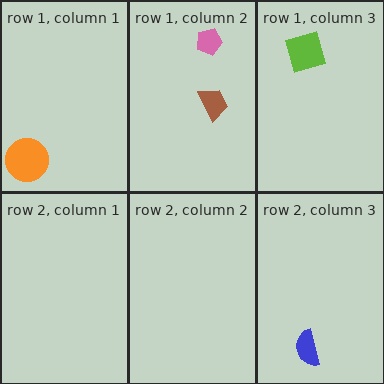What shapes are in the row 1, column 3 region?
The lime square.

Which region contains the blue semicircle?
The row 2, column 3 region.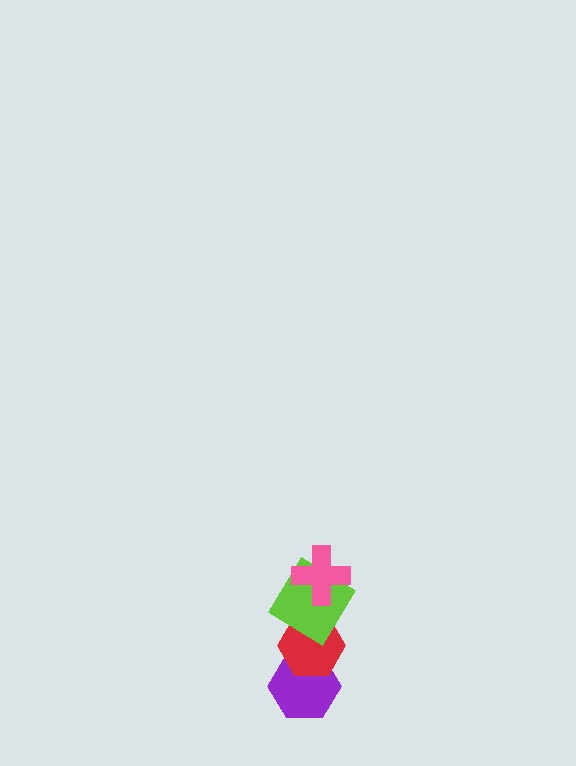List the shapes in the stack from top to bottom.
From top to bottom: the pink cross, the lime diamond, the red hexagon, the purple hexagon.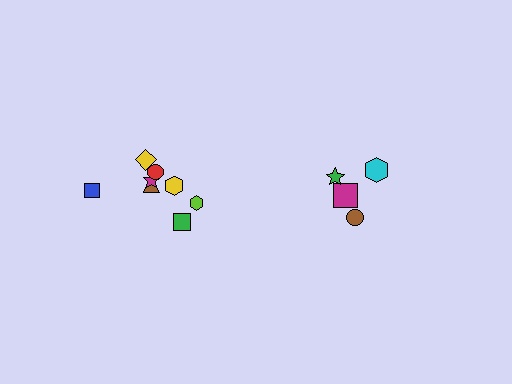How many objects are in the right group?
There are 4 objects.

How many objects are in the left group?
There are 8 objects.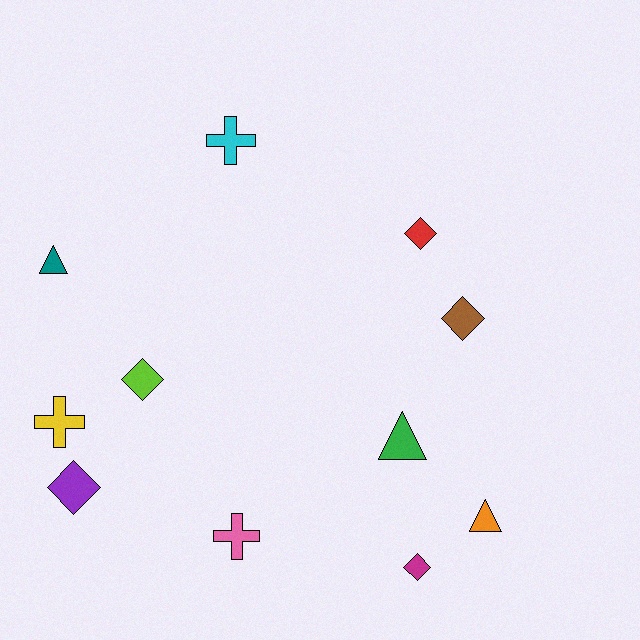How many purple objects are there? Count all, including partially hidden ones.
There is 1 purple object.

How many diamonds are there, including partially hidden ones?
There are 5 diamonds.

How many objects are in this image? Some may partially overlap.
There are 11 objects.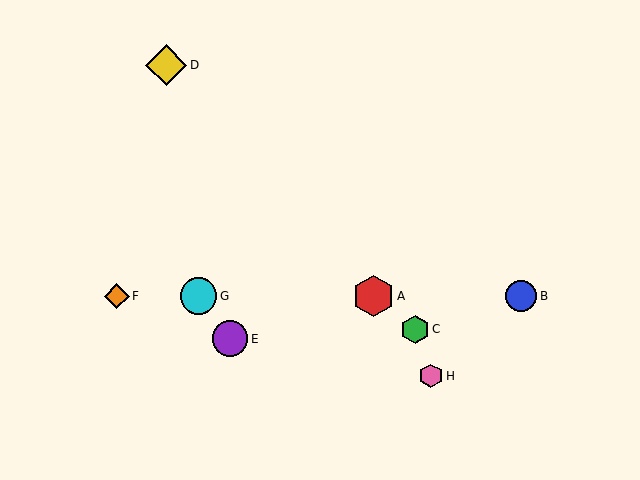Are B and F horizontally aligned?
Yes, both are at y≈296.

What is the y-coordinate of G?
Object G is at y≈296.